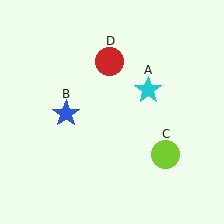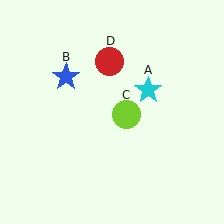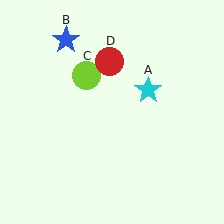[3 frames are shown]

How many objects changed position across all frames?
2 objects changed position: blue star (object B), lime circle (object C).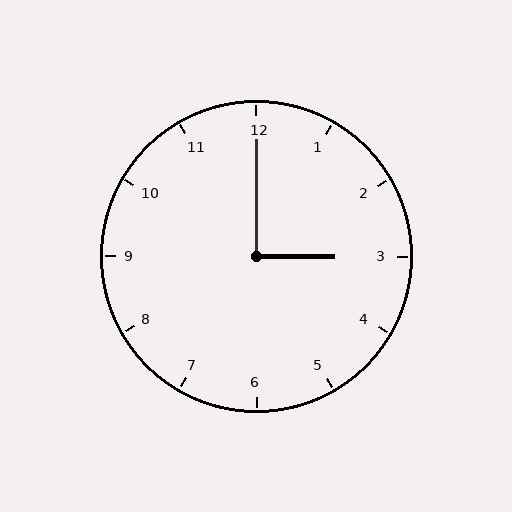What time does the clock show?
3:00.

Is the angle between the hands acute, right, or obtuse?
It is right.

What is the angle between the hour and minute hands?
Approximately 90 degrees.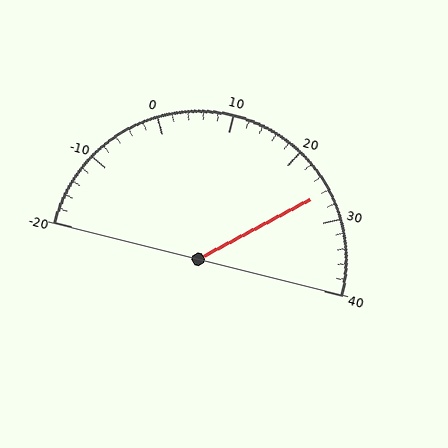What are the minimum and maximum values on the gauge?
The gauge ranges from -20 to 40.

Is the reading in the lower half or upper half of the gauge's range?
The reading is in the upper half of the range (-20 to 40).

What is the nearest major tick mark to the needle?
The nearest major tick mark is 30.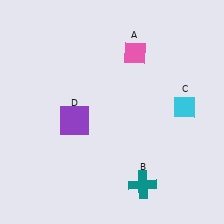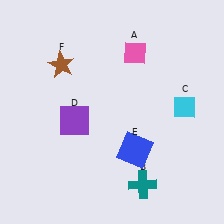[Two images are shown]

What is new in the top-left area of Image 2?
A brown star (F) was added in the top-left area of Image 2.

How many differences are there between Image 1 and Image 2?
There are 2 differences between the two images.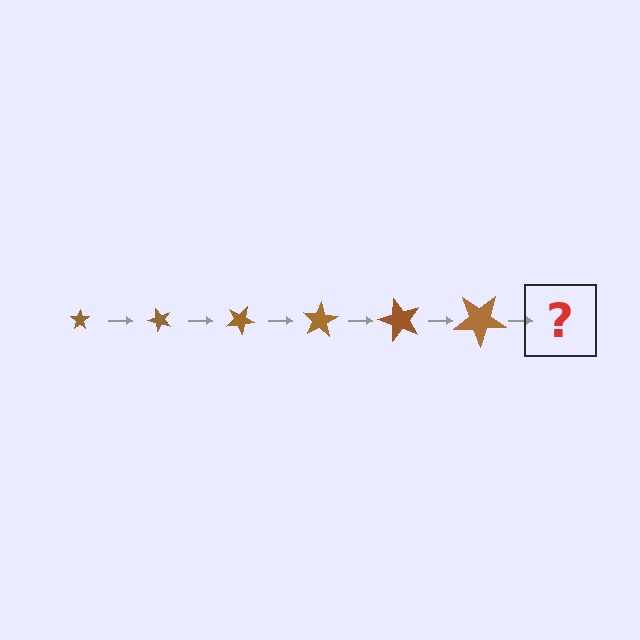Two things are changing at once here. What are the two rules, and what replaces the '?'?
The two rules are that the star grows larger each step and it rotates 50 degrees each step. The '?' should be a star, larger than the previous one and rotated 300 degrees from the start.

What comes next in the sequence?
The next element should be a star, larger than the previous one and rotated 300 degrees from the start.